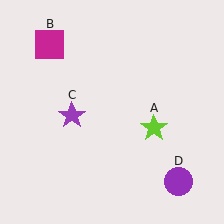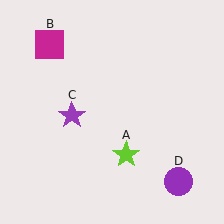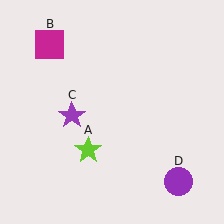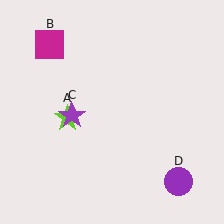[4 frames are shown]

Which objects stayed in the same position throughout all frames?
Magenta square (object B) and purple star (object C) and purple circle (object D) remained stationary.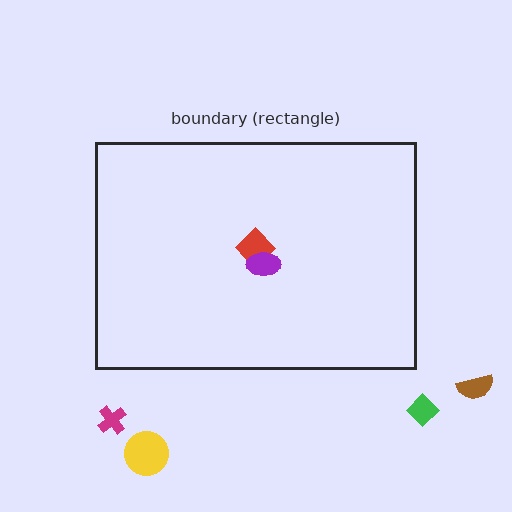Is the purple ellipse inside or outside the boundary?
Inside.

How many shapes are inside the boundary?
2 inside, 4 outside.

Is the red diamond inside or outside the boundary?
Inside.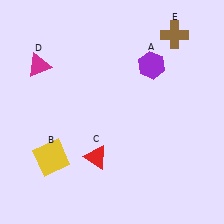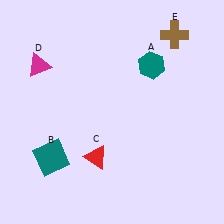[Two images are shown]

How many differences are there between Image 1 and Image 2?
There are 2 differences between the two images.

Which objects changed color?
A changed from purple to teal. B changed from yellow to teal.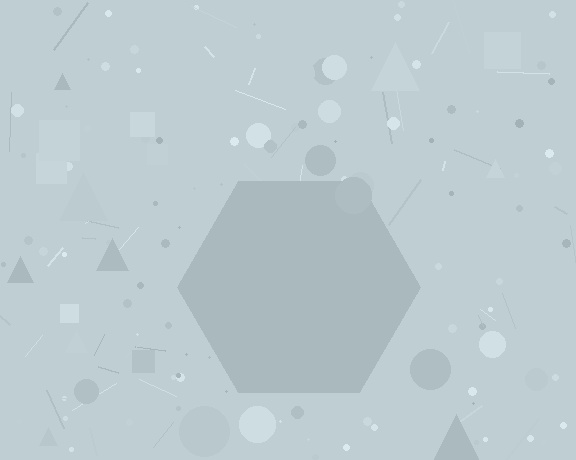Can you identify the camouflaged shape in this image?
The camouflaged shape is a hexagon.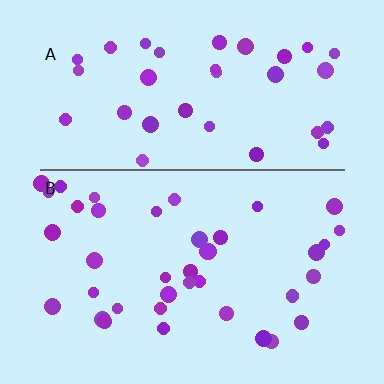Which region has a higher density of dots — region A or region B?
B (the bottom).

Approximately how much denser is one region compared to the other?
Approximately 1.1× — region B over region A.